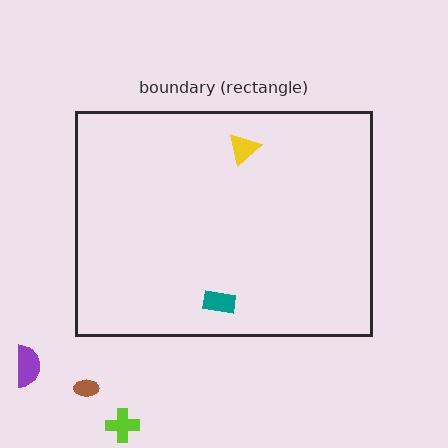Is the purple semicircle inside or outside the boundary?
Outside.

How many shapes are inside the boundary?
2 inside, 3 outside.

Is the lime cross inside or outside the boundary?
Outside.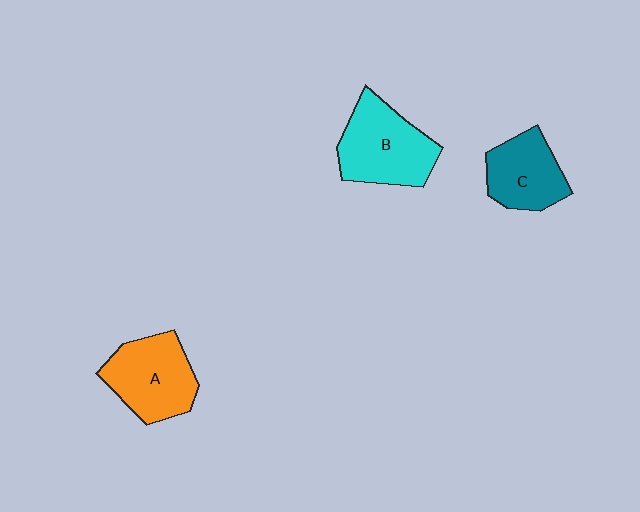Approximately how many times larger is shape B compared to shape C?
Approximately 1.3 times.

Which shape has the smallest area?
Shape C (teal).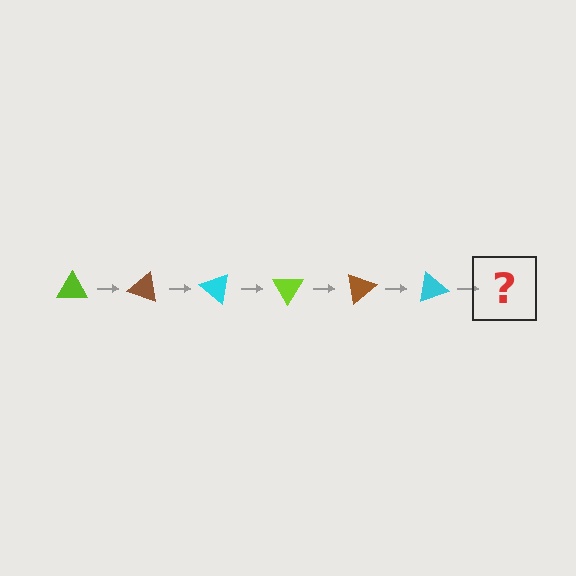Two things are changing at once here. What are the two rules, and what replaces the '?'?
The two rules are that it rotates 20 degrees each step and the color cycles through lime, brown, and cyan. The '?' should be a lime triangle, rotated 120 degrees from the start.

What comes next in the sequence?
The next element should be a lime triangle, rotated 120 degrees from the start.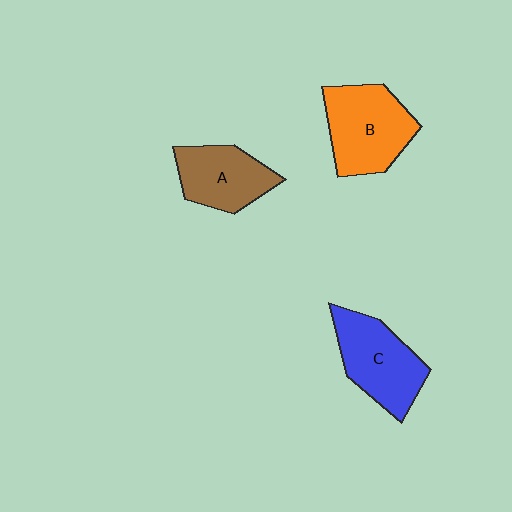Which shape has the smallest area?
Shape A (brown).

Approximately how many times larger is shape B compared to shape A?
Approximately 1.3 times.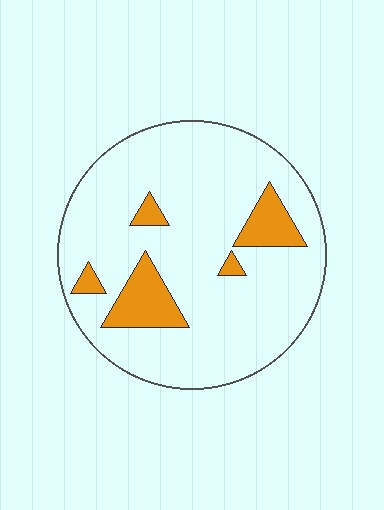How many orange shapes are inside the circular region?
5.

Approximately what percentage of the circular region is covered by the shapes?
Approximately 15%.